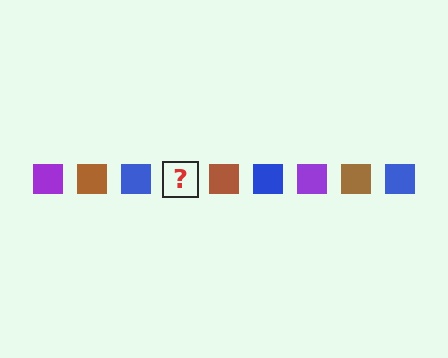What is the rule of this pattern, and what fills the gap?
The rule is that the pattern cycles through purple, brown, blue squares. The gap should be filled with a purple square.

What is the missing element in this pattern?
The missing element is a purple square.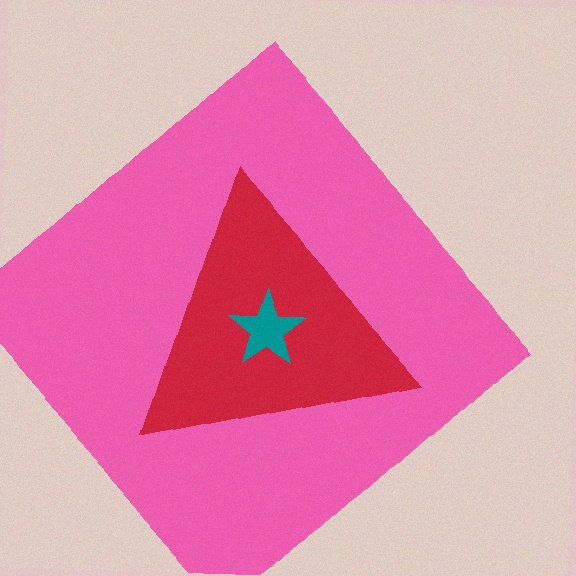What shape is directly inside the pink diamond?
The red triangle.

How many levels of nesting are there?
3.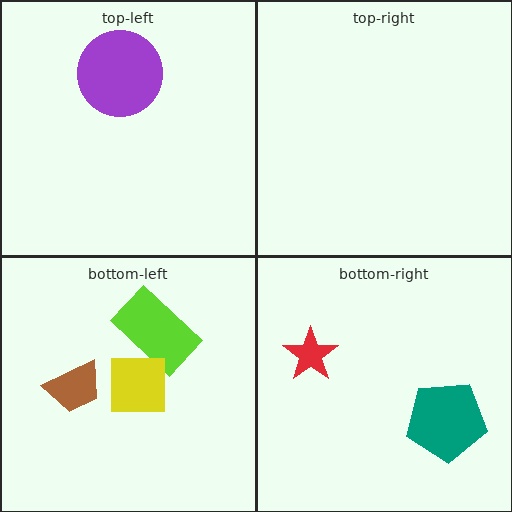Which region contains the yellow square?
The bottom-left region.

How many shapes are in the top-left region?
1.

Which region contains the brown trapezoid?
The bottom-left region.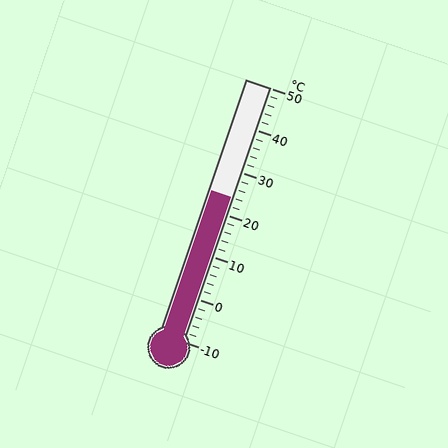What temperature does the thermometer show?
The thermometer shows approximately 24°C.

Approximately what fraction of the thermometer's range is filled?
The thermometer is filled to approximately 55% of its range.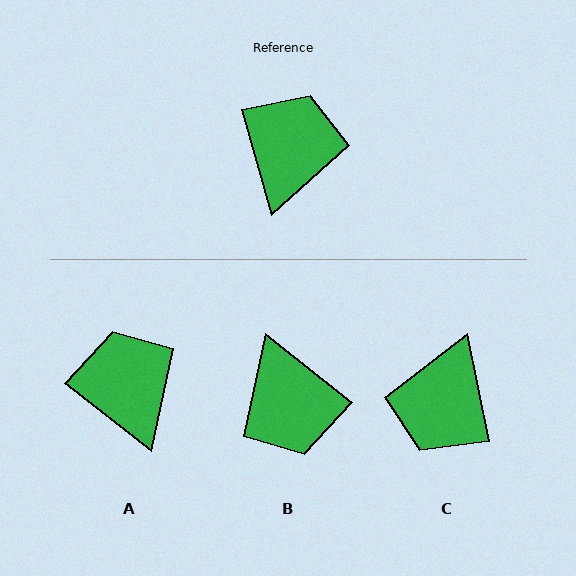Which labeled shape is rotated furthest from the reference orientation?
C, about 176 degrees away.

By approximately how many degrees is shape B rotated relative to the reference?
Approximately 144 degrees clockwise.